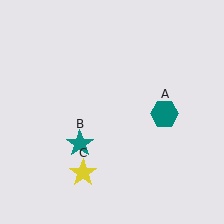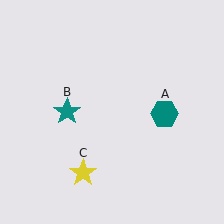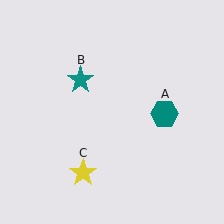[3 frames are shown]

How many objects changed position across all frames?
1 object changed position: teal star (object B).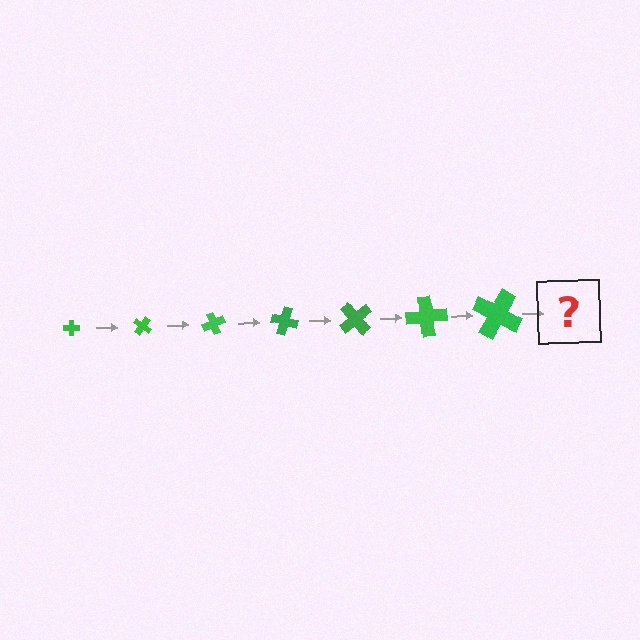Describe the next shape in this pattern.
It should be a cross, larger than the previous one and rotated 245 degrees from the start.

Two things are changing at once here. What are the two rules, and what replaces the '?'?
The two rules are that the cross grows larger each step and it rotates 35 degrees each step. The '?' should be a cross, larger than the previous one and rotated 245 degrees from the start.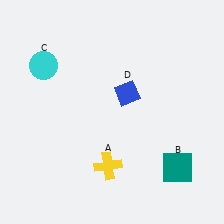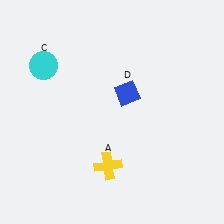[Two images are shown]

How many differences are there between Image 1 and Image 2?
There is 1 difference between the two images.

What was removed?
The teal square (B) was removed in Image 2.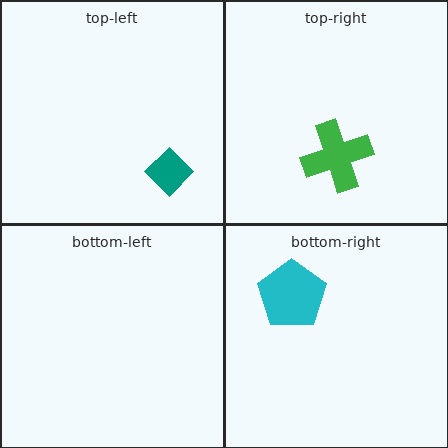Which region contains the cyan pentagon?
The bottom-right region.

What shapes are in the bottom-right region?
The cyan pentagon.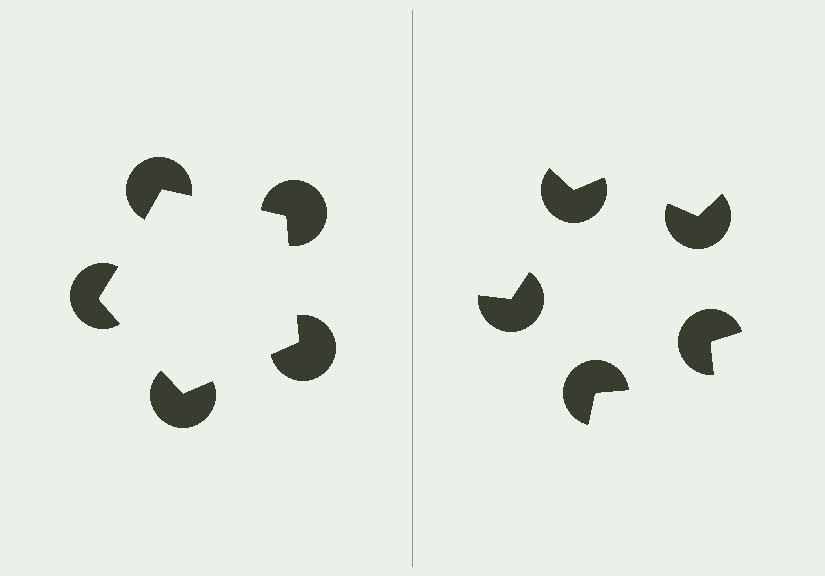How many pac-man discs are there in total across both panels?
10 — 5 on each side.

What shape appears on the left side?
An illusory pentagon.